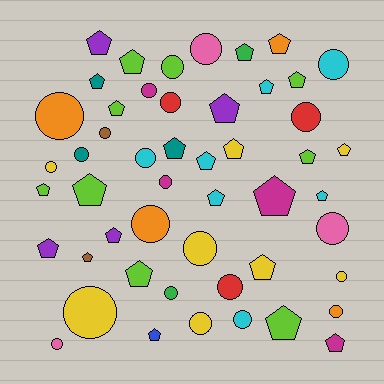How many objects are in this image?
There are 50 objects.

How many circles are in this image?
There are 23 circles.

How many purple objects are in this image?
There are 4 purple objects.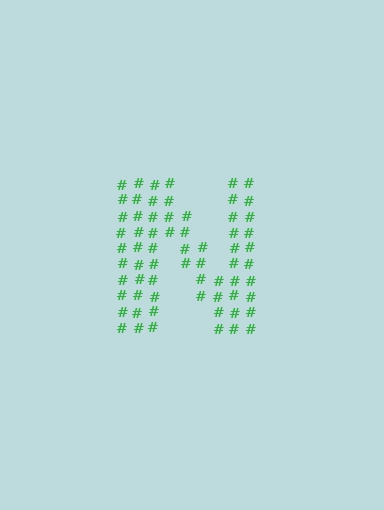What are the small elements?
The small elements are hash symbols.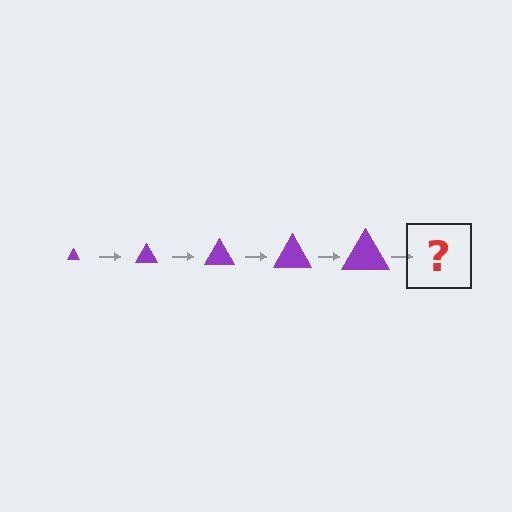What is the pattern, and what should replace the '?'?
The pattern is that the triangle gets progressively larger each step. The '?' should be a purple triangle, larger than the previous one.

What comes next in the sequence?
The next element should be a purple triangle, larger than the previous one.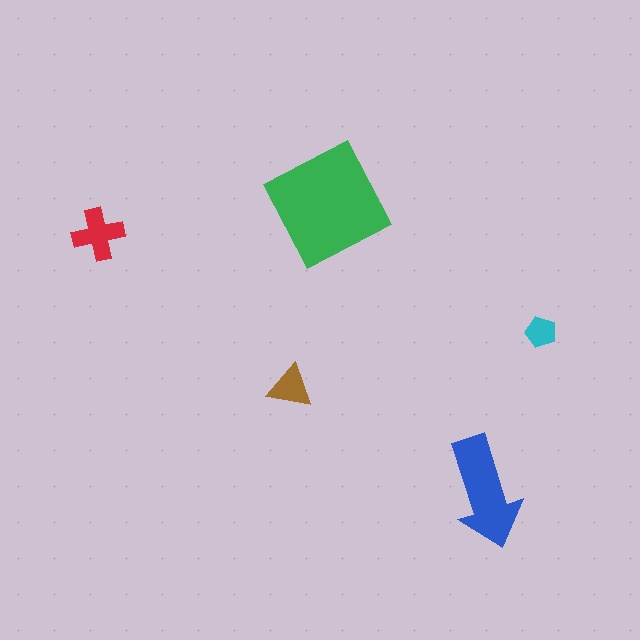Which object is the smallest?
The cyan pentagon.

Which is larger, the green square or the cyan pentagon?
The green square.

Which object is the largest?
The green square.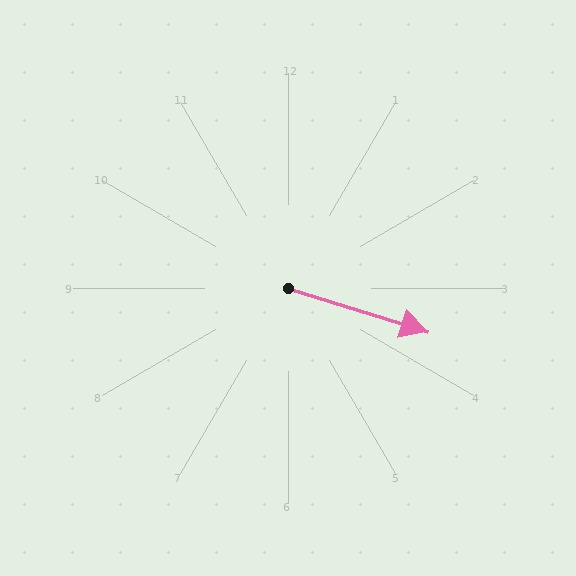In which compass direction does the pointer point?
East.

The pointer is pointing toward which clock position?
Roughly 4 o'clock.